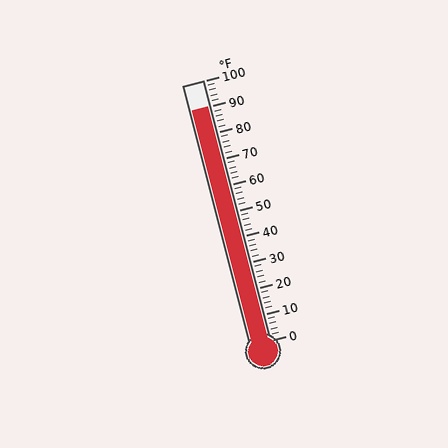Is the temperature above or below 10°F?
The temperature is above 10°F.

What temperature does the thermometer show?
The thermometer shows approximately 90°F.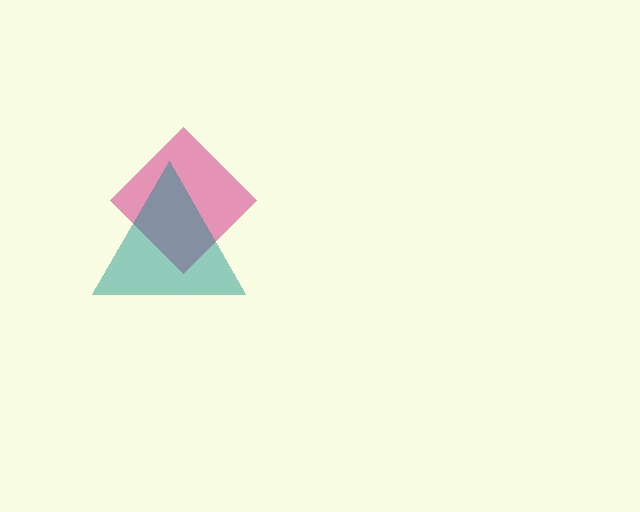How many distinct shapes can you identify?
There are 2 distinct shapes: a magenta diamond, a teal triangle.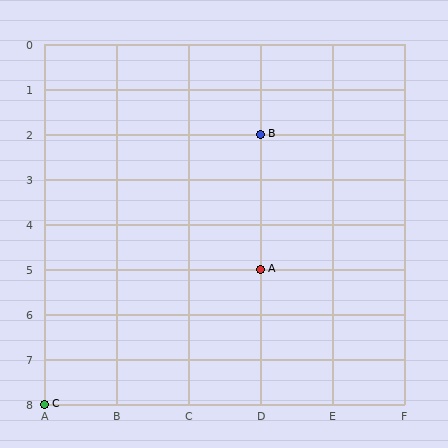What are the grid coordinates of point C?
Point C is at grid coordinates (A, 8).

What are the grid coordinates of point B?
Point B is at grid coordinates (D, 2).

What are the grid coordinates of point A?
Point A is at grid coordinates (D, 5).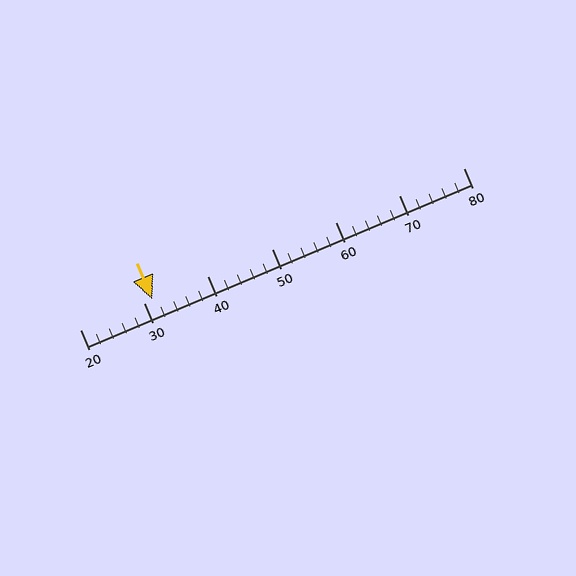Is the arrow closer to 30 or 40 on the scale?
The arrow is closer to 30.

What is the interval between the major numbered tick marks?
The major tick marks are spaced 10 units apart.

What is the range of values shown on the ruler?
The ruler shows values from 20 to 80.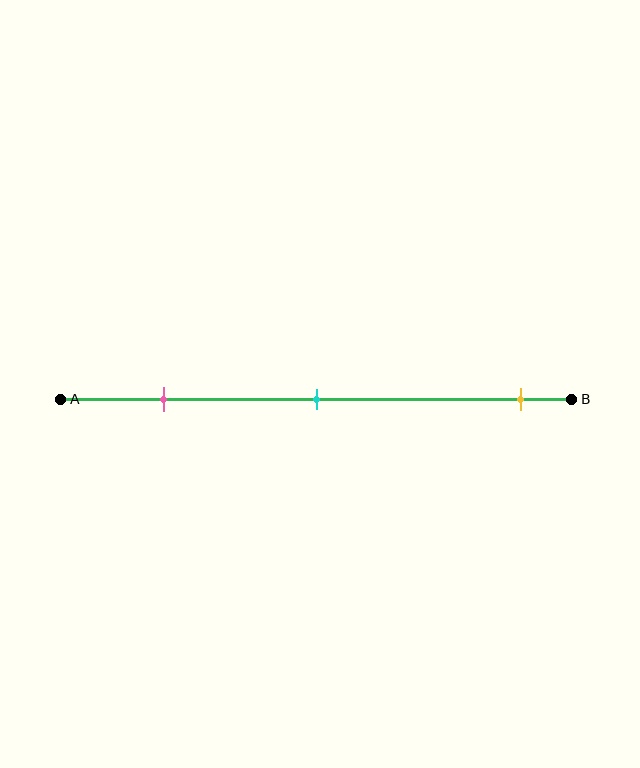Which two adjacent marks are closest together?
The pink and cyan marks are the closest adjacent pair.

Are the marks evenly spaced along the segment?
No, the marks are not evenly spaced.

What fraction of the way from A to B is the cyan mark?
The cyan mark is approximately 50% (0.5) of the way from A to B.